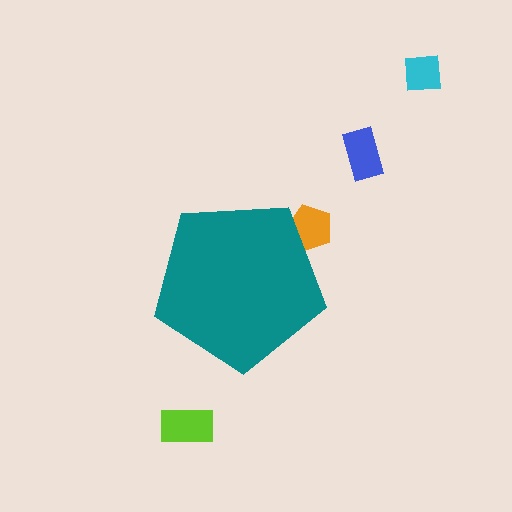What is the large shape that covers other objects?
A teal pentagon.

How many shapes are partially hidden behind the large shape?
1 shape is partially hidden.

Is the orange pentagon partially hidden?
Yes, the orange pentagon is partially hidden behind the teal pentagon.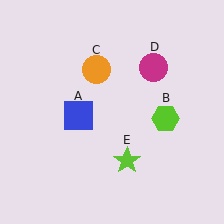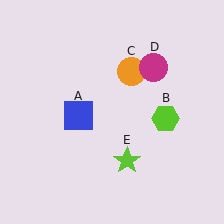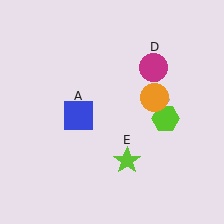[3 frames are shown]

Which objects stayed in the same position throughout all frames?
Blue square (object A) and lime hexagon (object B) and magenta circle (object D) and lime star (object E) remained stationary.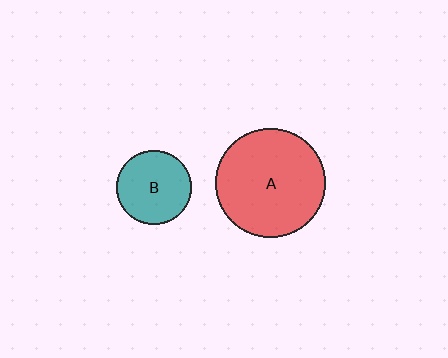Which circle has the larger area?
Circle A (red).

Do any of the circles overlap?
No, none of the circles overlap.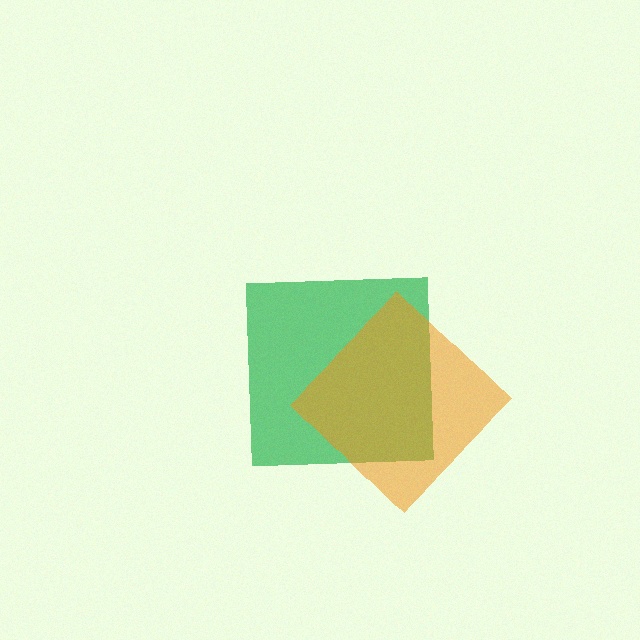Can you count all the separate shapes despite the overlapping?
Yes, there are 2 separate shapes.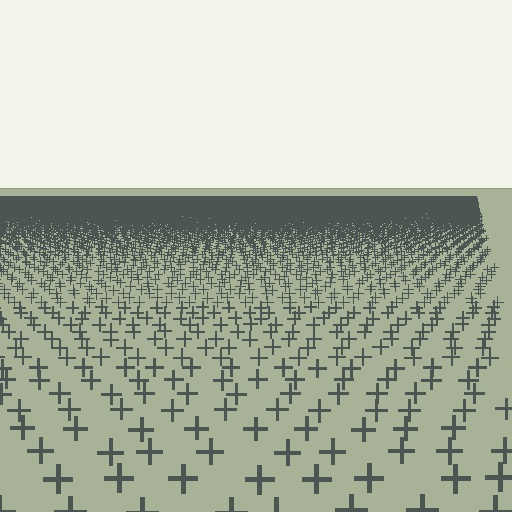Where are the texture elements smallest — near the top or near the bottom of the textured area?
Near the top.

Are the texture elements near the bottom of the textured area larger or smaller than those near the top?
Larger. Near the bottom, elements are closer to the viewer and appear at a bigger on-screen size.